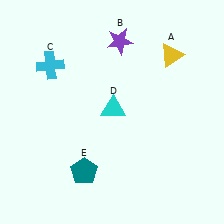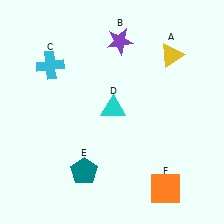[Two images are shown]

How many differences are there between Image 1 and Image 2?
There is 1 difference between the two images.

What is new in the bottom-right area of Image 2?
An orange square (F) was added in the bottom-right area of Image 2.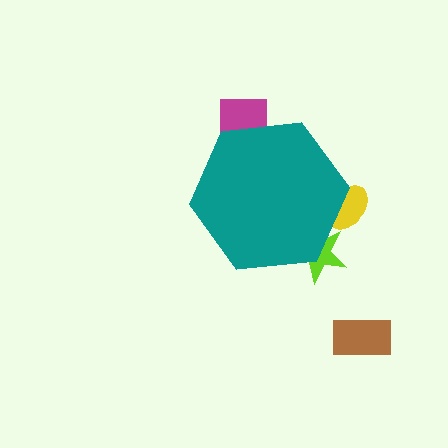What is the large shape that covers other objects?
A teal hexagon.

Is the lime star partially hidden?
Yes, the lime star is partially hidden behind the teal hexagon.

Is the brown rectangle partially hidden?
No, the brown rectangle is fully visible.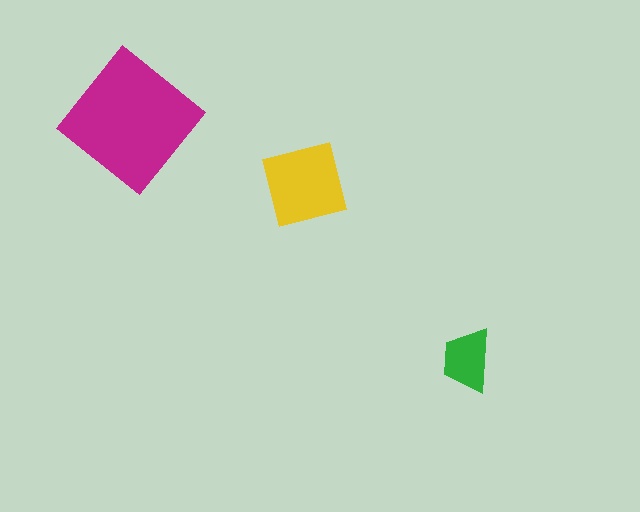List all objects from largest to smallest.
The magenta diamond, the yellow square, the green trapezoid.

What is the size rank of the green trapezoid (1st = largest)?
3rd.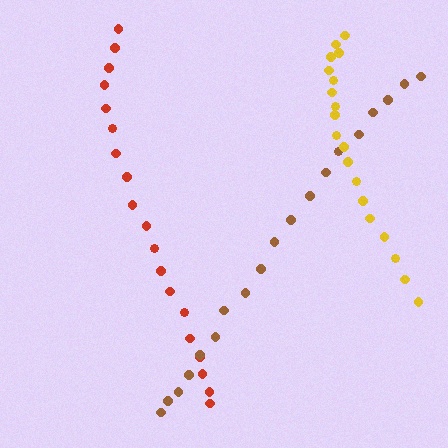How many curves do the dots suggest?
There are 3 distinct paths.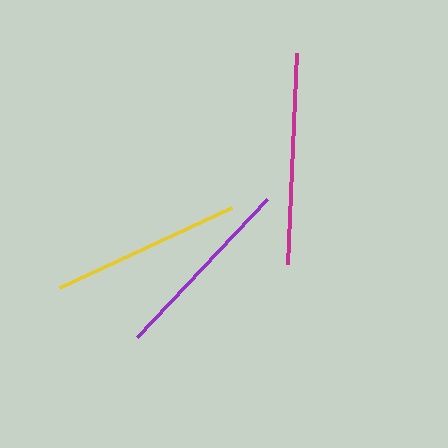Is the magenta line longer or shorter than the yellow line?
The magenta line is longer than the yellow line.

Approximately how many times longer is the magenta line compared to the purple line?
The magenta line is approximately 1.1 times the length of the purple line.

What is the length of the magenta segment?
The magenta segment is approximately 211 pixels long.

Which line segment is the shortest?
The purple line is the shortest at approximately 189 pixels.